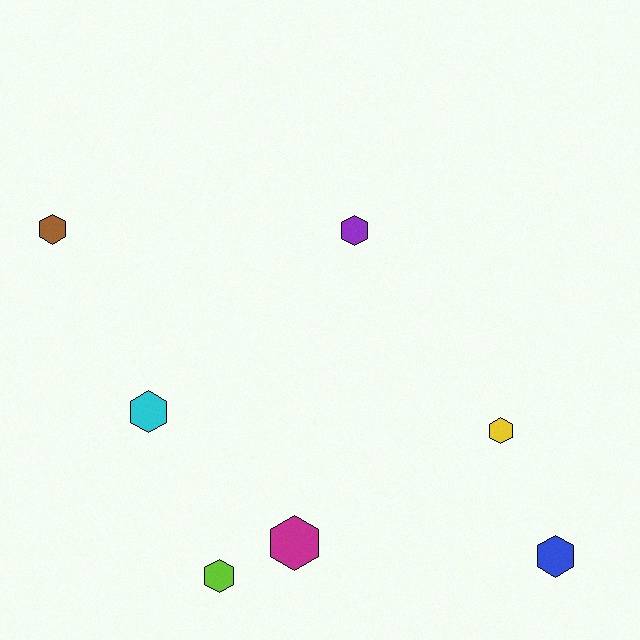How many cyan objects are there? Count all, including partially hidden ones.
There is 1 cyan object.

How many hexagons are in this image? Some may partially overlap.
There are 7 hexagons.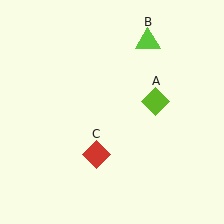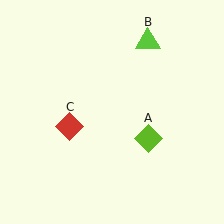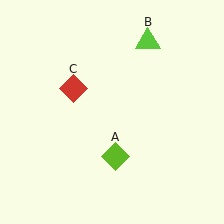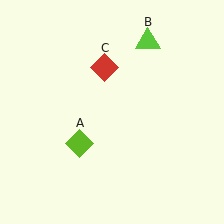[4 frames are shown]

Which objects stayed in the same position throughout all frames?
Lime triangle (object B) remained stationary.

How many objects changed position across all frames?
2 objects changed position: lime diamond (object A), red diamond (object C).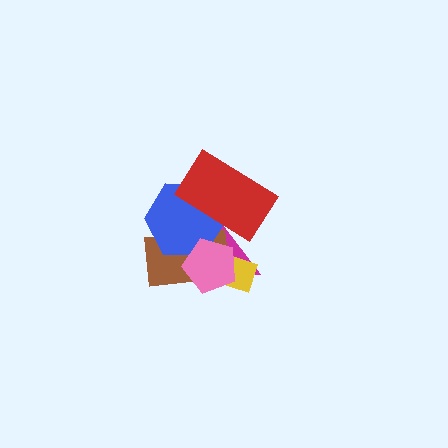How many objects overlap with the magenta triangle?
5 objects overlap with the magenta triangle.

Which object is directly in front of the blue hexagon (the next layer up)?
The pink pentagon is directly in front of the blue hexagon.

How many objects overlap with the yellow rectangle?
3 objects overlap with the yellow rectangle.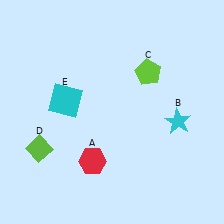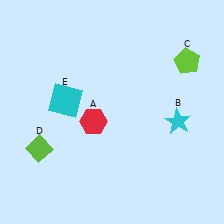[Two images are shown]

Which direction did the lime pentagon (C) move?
The lime pentagon (C) moved right.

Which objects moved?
The objects that moved are: the red hexagon (A), the lime pentagon (C).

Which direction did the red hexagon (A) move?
The red hexagon (A) moved up.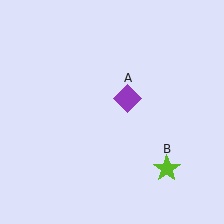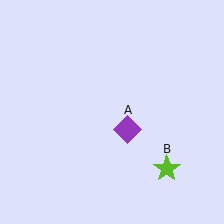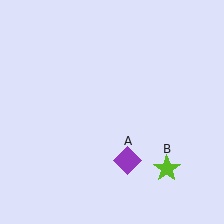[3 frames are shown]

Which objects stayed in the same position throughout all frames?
Lime star (object B) remained stationary.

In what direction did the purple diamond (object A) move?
The purple diamond (object A) moved down.